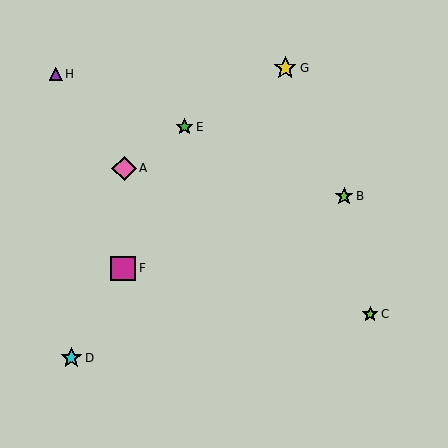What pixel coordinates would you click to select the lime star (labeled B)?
Click at (344, 196) to select the lime star B.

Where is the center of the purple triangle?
The center of the purple triangle is at (56, 74).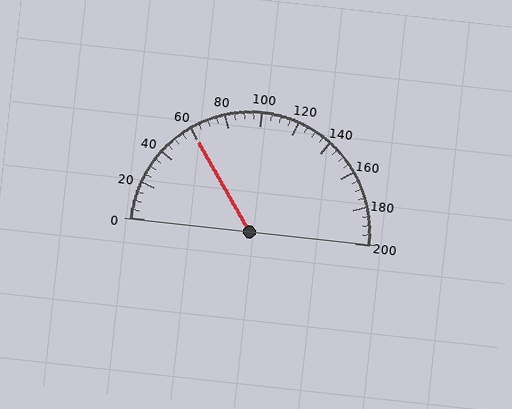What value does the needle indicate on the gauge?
The needle indicates approximately 60.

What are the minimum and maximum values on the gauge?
The gauge ranges from 0 to 200.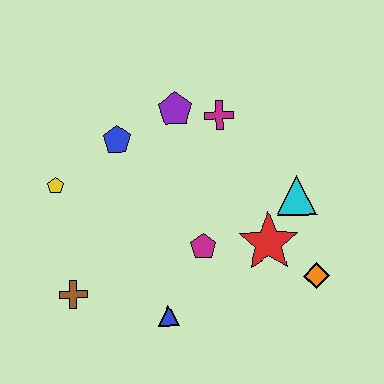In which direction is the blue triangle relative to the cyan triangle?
The blue triangle is to the left of the cyan triangle.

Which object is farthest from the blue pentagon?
The orange diamond is farthest from the blue pentagon.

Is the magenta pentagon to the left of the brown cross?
No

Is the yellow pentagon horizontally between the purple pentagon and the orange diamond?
No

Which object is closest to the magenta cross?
The purple pentagon is closest to the magenta cross.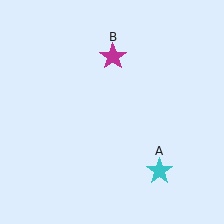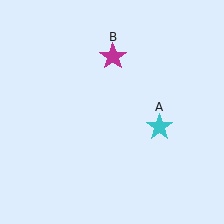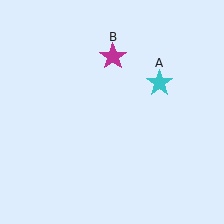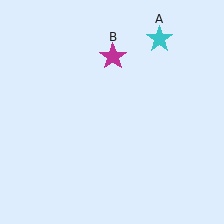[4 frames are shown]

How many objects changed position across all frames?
1 object changed position: cyan star (object A).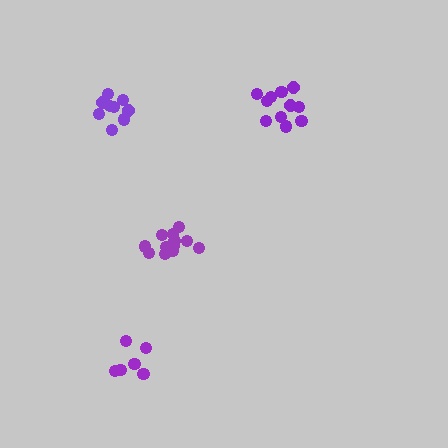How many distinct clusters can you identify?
There are 4 distinct clusters.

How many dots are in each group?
Group 1: 12 dots, Group 2: 9 dots, Group 3: 11 dots, Group 4: 6 dots (38 total).